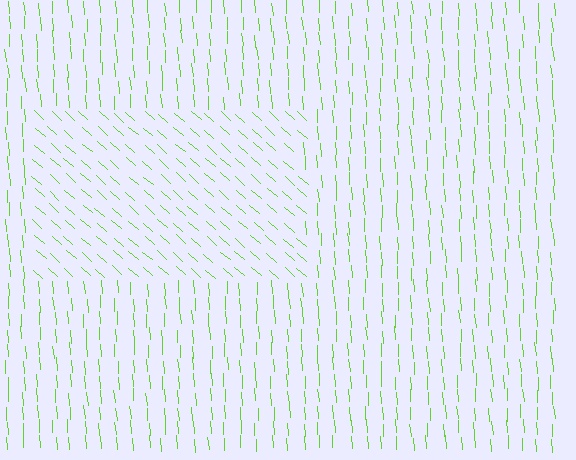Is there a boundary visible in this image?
Yes, there is a texture boundary formed by a change in line orientation.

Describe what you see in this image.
The image is filled with small lime line segments. A rectangle region in the image has lines oriented differently from the surrounding lines, creating a visible texture boundary.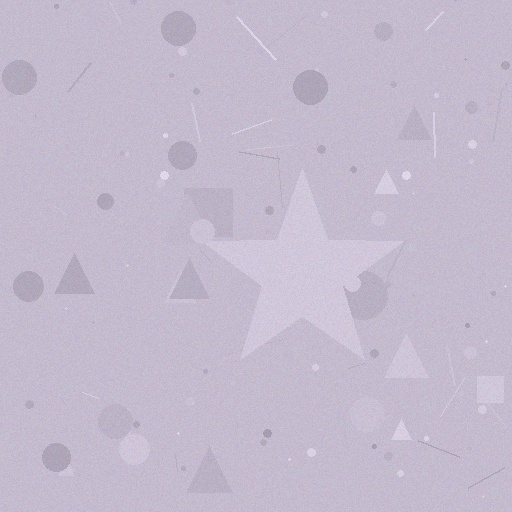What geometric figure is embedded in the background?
A star is embedded in the background.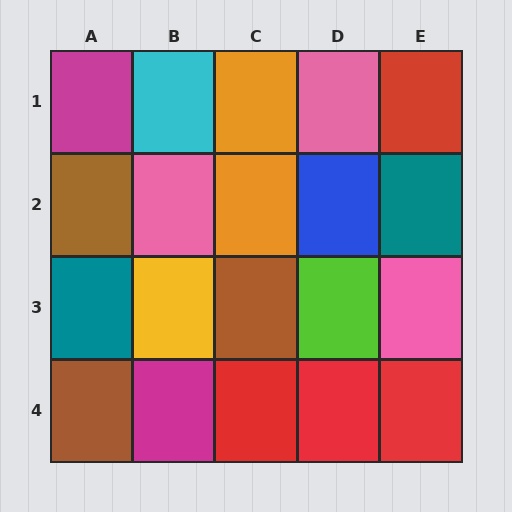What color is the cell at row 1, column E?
Red.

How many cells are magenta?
2 cells are magenta.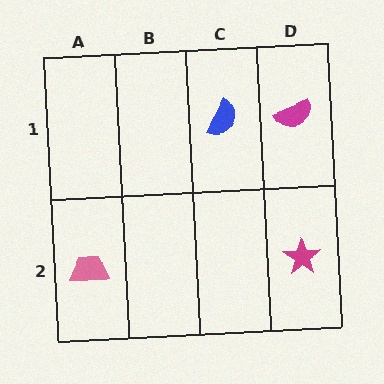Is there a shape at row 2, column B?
No, that cell is empty.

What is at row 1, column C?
A blue semicircle.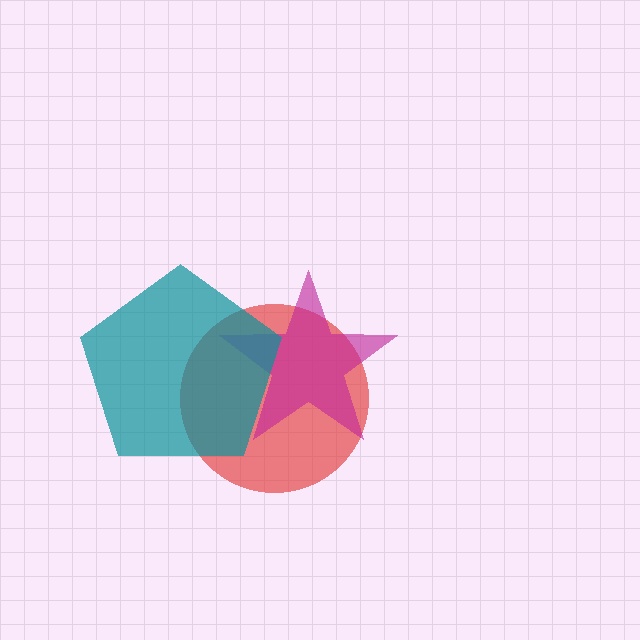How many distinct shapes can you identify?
There are 3 distinct shapes: a red circle, a magenta star, a teal pentagon.